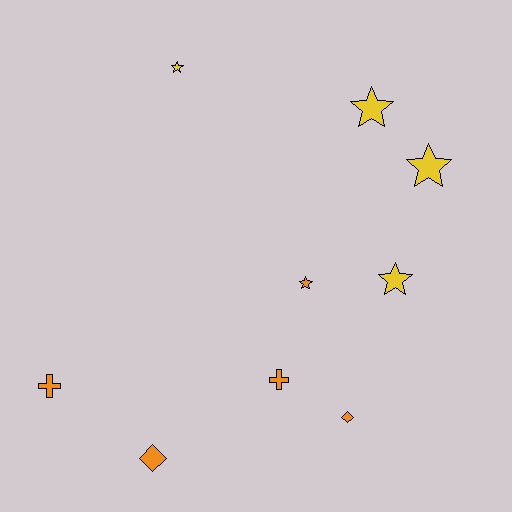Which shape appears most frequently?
Star, with 5 objects.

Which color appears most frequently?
Orange, with 5 objects.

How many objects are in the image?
There are 9 objects.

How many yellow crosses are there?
There are no yellow crosses.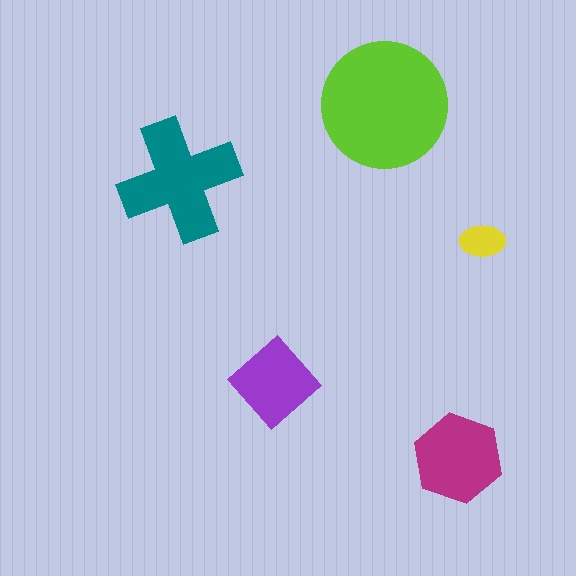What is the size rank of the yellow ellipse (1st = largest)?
5th.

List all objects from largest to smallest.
The lime circle, the teal cross, the magenta hexagon, the purple diamond, the yellow ellipse.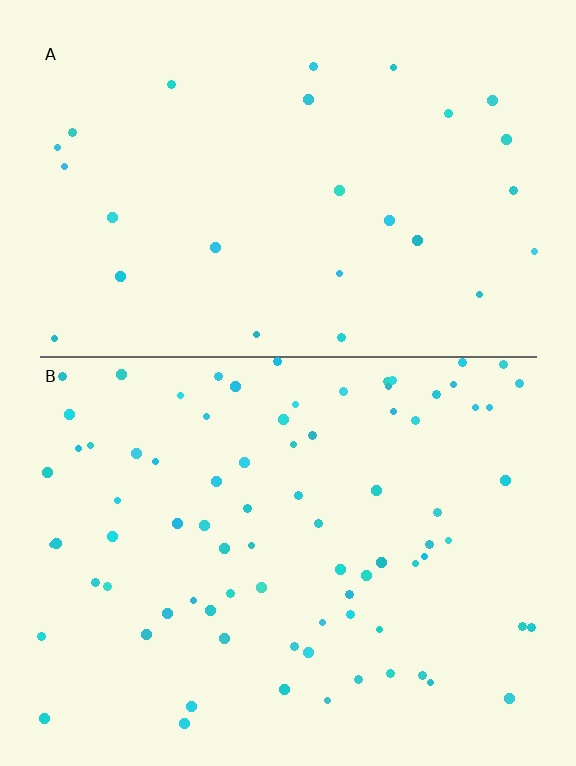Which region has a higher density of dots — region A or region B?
B (the bottom).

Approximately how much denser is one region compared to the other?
Approximately 3.0× — region B over region A.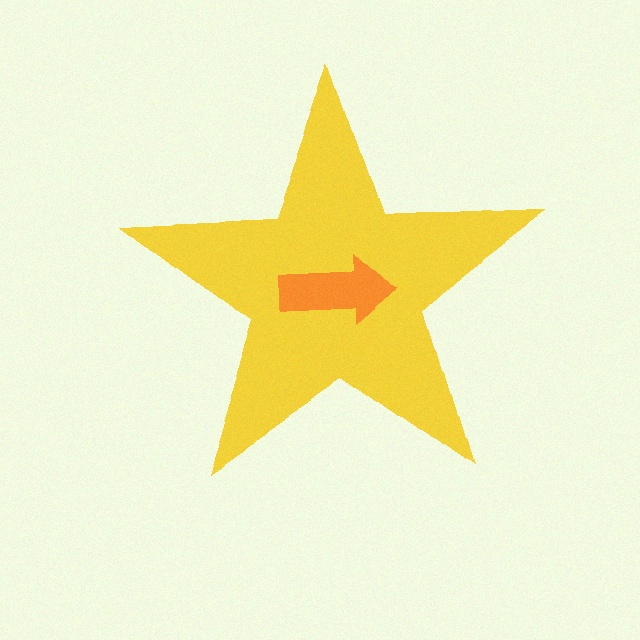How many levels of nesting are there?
2.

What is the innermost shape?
The orange arrow.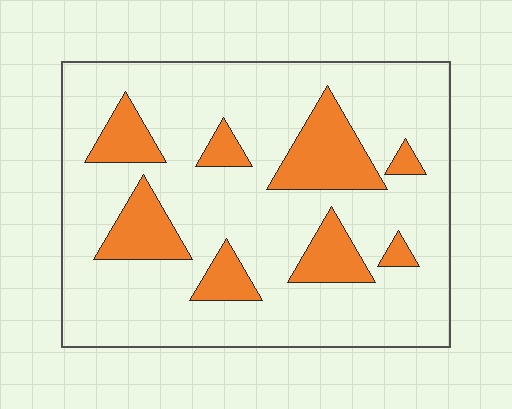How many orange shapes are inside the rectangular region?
8.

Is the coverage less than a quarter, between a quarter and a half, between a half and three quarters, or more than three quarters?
Less than a quarter.